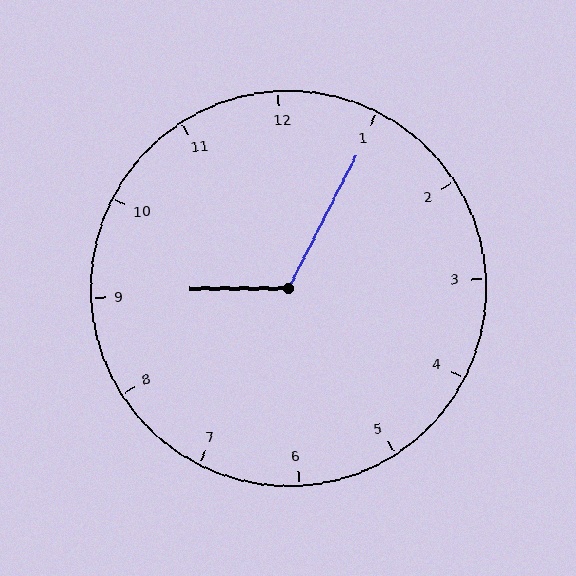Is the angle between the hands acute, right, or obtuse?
It is obtuse.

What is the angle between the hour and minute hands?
Approximately 118 degrees.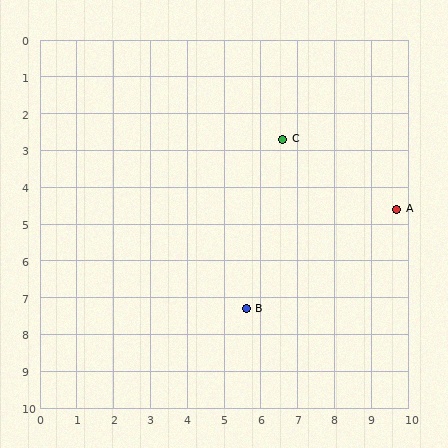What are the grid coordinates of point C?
Point C is at approximately (6.6, 2.7).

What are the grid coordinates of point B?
Point B is at approximately (5.6, 7.3).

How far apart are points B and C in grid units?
Points B and C are about 4.7 grid units apart.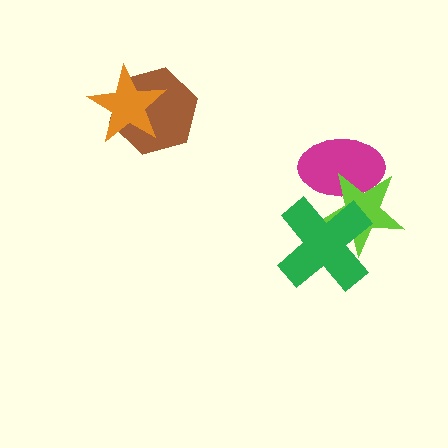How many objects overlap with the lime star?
2 objects overlap with the lime star.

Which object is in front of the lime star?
The green cross is in front of the lime star.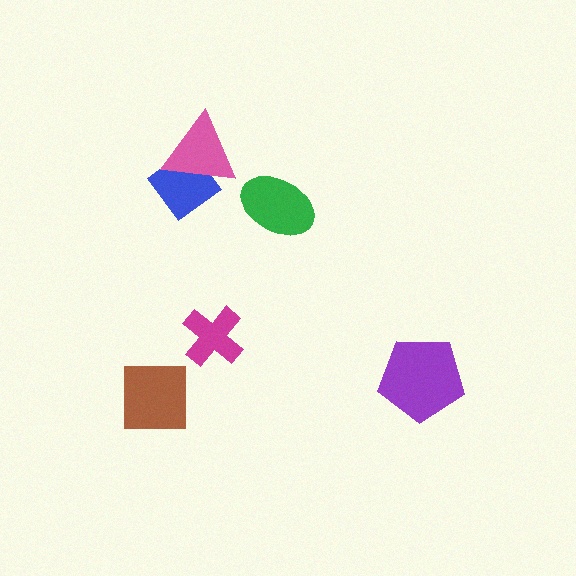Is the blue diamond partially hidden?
Yes, it is partially covered by another shape.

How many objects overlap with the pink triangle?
1 object overlaps with the pink triangle.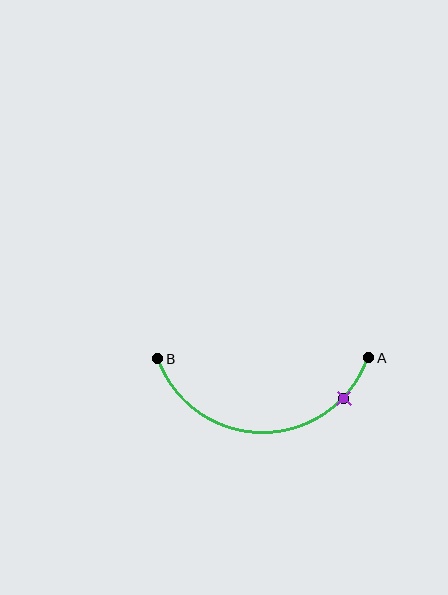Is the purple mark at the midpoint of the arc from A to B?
No. The purple mark lies on the arc but is closer to endpoint A. The arc midpoint would be at the point on the curve equidistant along the arc from both A and B.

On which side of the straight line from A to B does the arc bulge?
The arc bulges below the straight line connecting A and B.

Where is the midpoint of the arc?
The arc midpoint is the point on the curve farthest from the straight line joining A and B. It sits below that line.